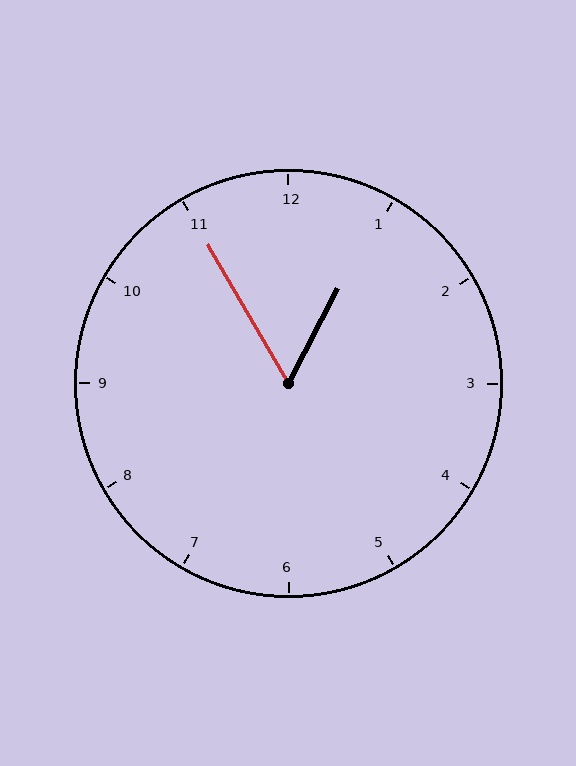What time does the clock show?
12:55.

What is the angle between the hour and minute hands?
Approximately 58 degrees.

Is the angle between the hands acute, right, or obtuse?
It is acute.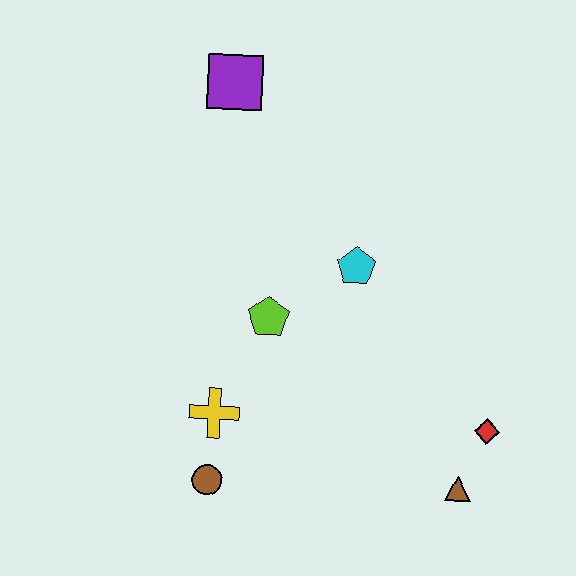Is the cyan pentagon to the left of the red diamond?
Yes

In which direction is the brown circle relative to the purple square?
The brown circle is below the purple square.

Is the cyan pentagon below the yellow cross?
No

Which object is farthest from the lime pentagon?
The brown triangle is farthest from the lime pentagon.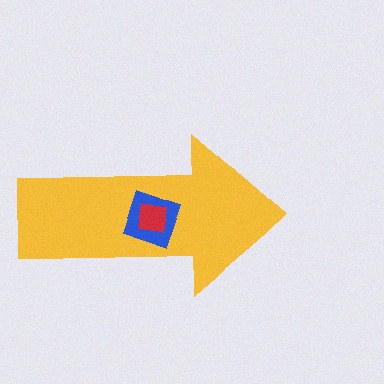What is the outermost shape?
The yellow arrow.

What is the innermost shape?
The red square.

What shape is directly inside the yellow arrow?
The blue diamond.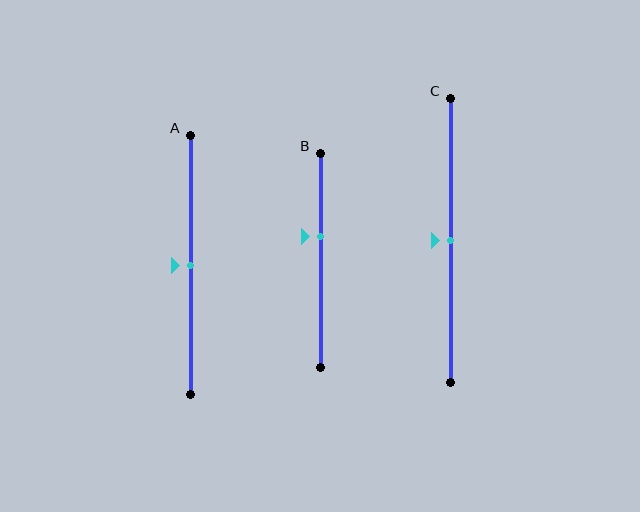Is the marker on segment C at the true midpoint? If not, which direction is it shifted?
Yes, the marker on segment C is at the true midpoint.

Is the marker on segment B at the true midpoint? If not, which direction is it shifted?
No, the marker on segment B is shifted upward by about 11% of the segment length.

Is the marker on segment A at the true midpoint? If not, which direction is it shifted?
Yes, the marker on segment A is at the true midpoint.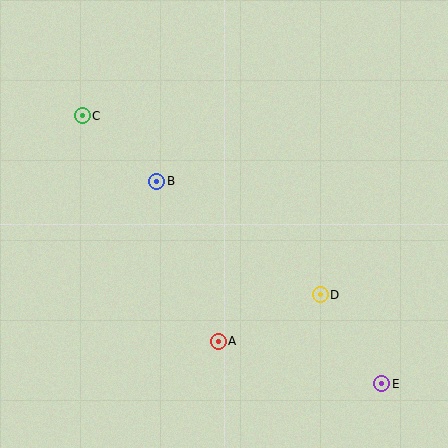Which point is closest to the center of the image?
Point B at (157, 181) is closest to the center.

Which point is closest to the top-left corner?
Point C is closest to the top-left corner.